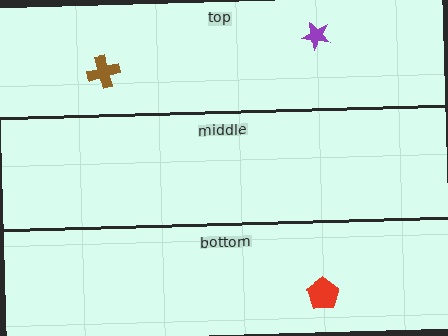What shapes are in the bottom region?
The red pentagon.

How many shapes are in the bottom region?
1.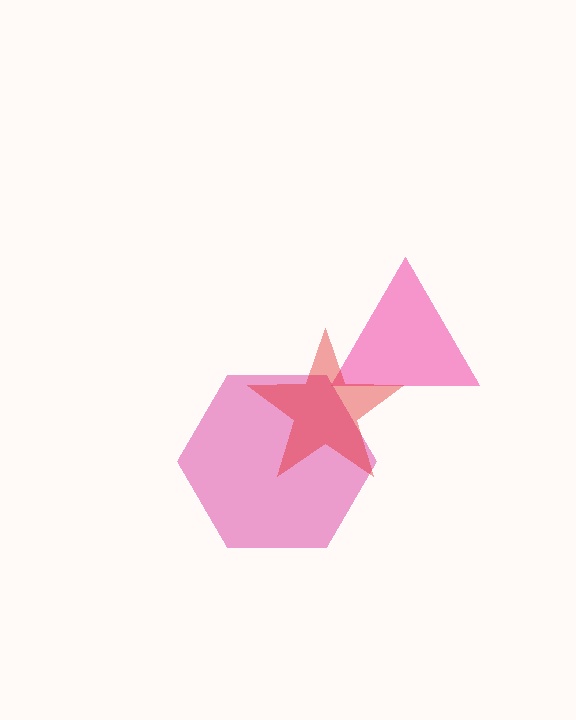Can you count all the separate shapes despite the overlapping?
Yes, there are 3 separate shapes.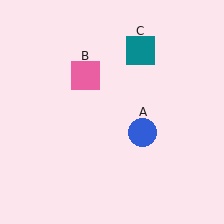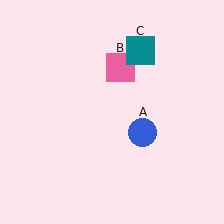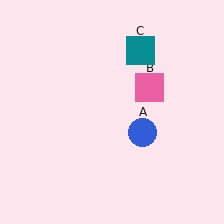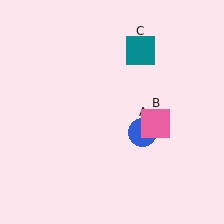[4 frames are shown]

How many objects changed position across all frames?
1 object changed position: pink square (object B).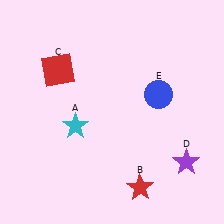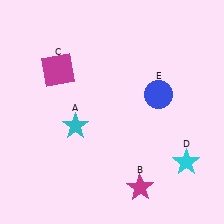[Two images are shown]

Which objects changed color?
B changed from red to magenta. C changed from red to magenta. D changed from purple to cyan.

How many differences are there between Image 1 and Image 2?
There are 3 differences between the two images.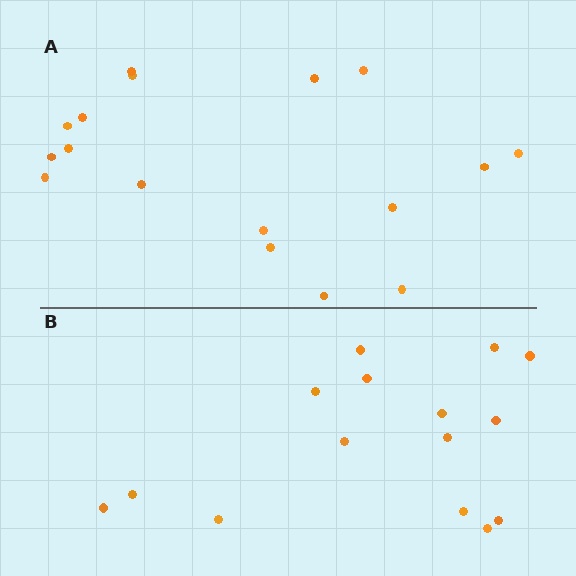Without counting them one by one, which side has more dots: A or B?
Region A (the top region) has more dots.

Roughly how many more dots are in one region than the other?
Region A has just a few more — roughly 2 or 3 more dots than region B.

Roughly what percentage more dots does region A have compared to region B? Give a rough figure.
About 15% more.